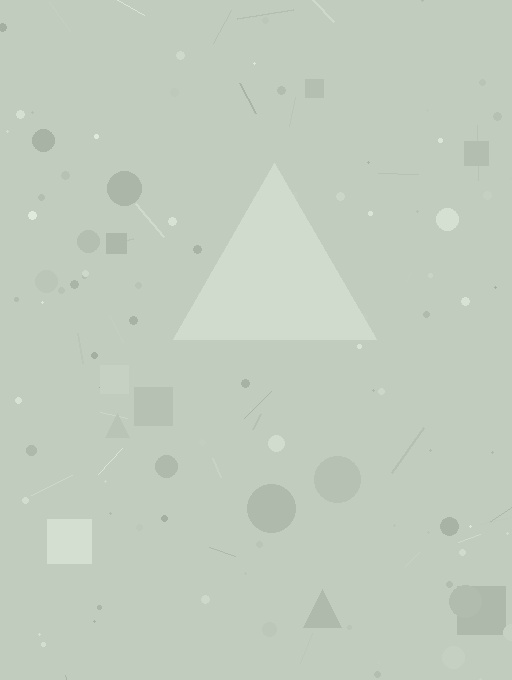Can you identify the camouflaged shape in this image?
The camouflaged shape is a triangle.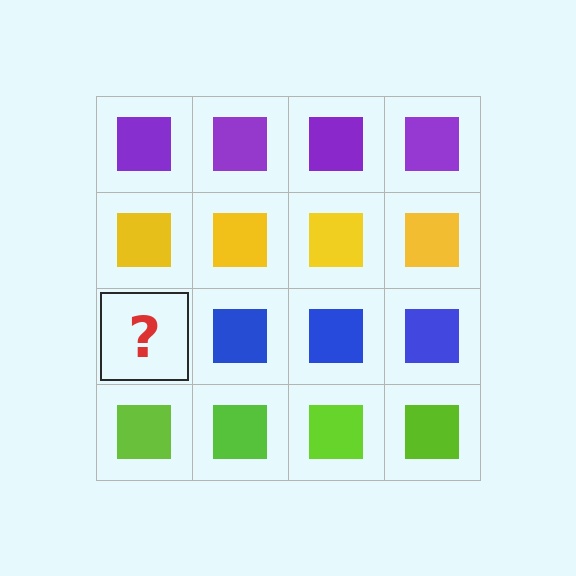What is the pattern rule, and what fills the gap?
The rule is that each row has a consistent color. The gap should be filled with a blue square.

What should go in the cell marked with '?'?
The missing cell should contain a blue square.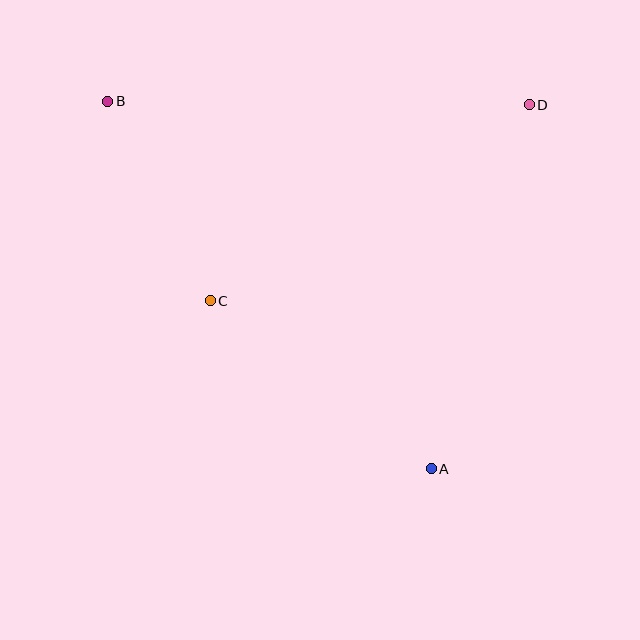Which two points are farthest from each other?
Points A and B are farthest from each other.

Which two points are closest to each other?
Points B and C are closest to each other.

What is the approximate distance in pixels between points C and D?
The distance between C and D is approximately 374 pixels.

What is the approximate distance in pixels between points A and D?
The distance between A and D is approximately 377 pixels.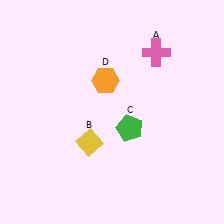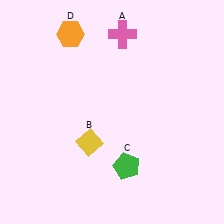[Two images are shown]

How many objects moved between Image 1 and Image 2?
3 objects moved between the two images.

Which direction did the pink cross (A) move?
The pink cross (A) moved left.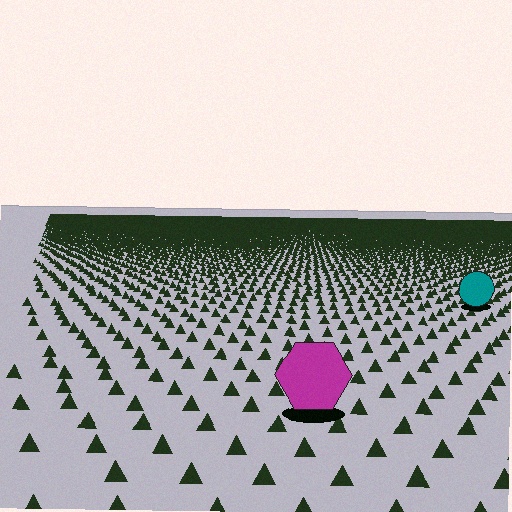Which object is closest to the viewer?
The magenta hexagon is closest. The texture marks near it are larger and more spread out.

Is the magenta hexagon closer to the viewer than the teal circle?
Yes. The magenta hexagon is closer — you can tell from the texture gradient: the ground texture is coarser near it.